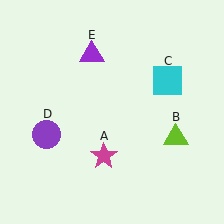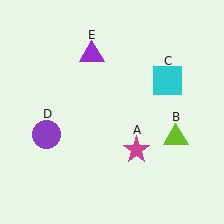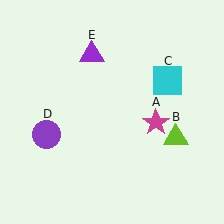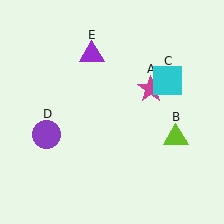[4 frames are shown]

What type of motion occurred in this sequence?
The magenta star (object A) rotated counterclockwise around the center of the scene.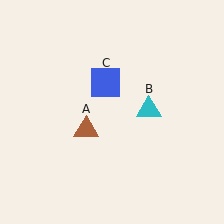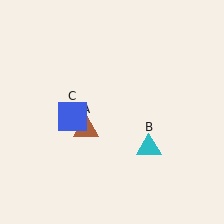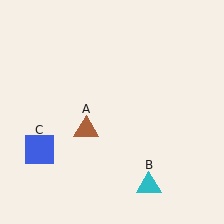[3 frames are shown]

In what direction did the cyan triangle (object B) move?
The cyan triangle (object B) moved down.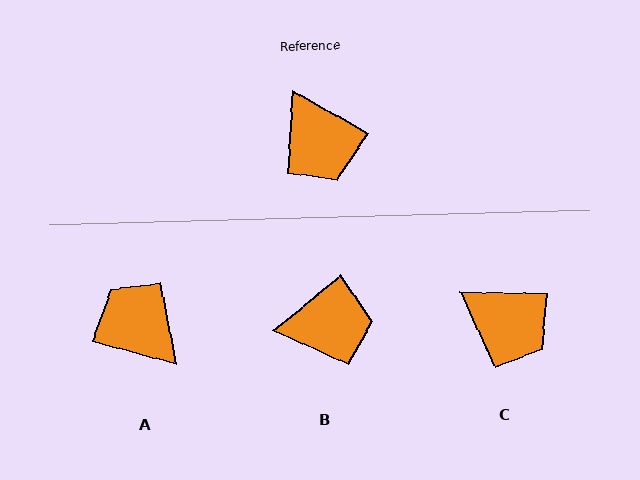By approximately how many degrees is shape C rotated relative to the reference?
Approximately 28 degrees counter-clockwise.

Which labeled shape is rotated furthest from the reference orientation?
A, about 166 degrees away.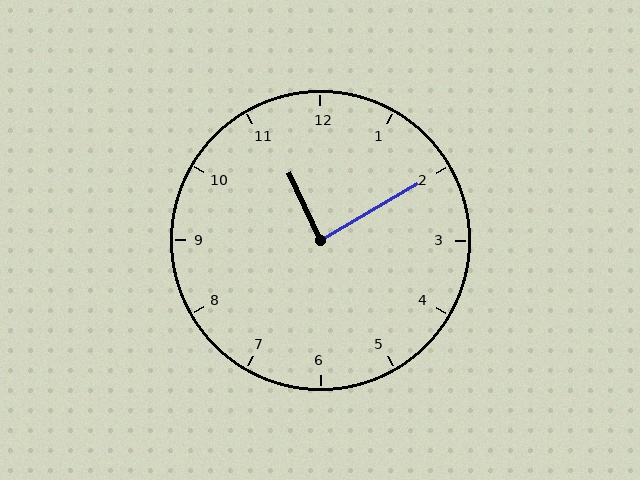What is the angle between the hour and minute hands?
Approximately 85 degrees.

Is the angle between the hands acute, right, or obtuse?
It is right.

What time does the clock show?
11:10.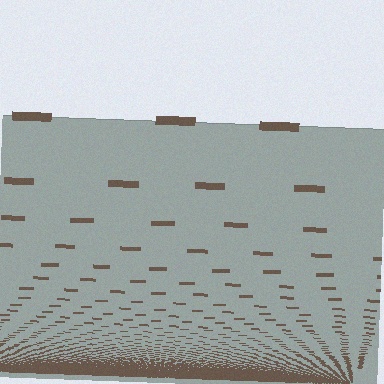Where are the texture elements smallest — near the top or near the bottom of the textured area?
Near the bottom.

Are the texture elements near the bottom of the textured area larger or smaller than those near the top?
Smaller. The gradient is inverted — elements near the bottom are smaller and denser.